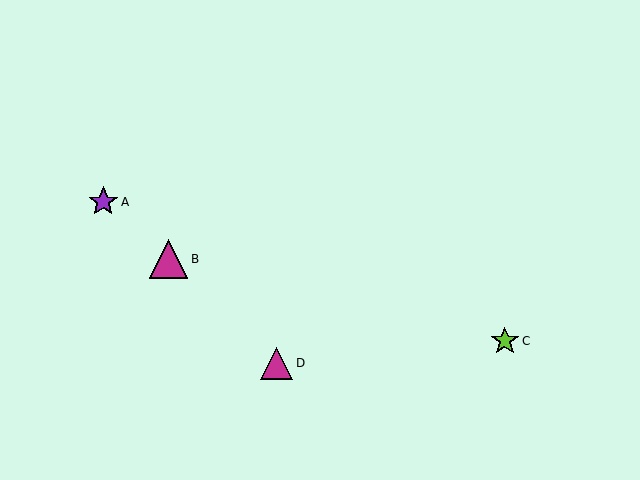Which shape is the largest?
The magenta triangle (labeled B) is the largest.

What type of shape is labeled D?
Shape D is a magenta triangle.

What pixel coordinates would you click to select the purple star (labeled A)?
Click at (103, 202) to select the purple star A.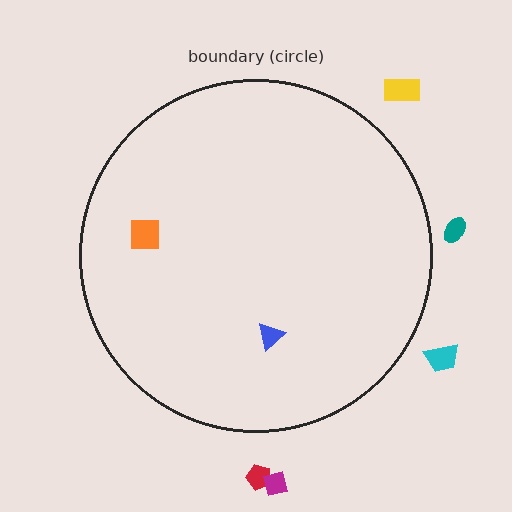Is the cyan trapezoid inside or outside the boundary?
Outside.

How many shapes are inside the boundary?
2 inside, 5 outside.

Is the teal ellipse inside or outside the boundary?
Outside.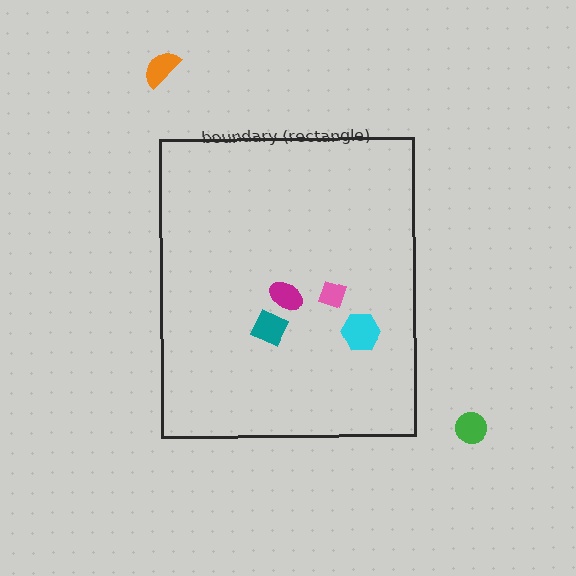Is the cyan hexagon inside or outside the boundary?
Inside.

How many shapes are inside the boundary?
4 inside, 2 outside.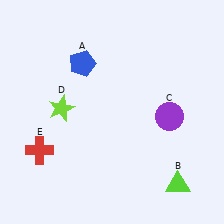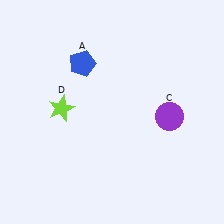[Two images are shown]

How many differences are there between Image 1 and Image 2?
There are 2 differences between the two images.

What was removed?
The red cross (E), the lime triangle (B) were removed in Image 2.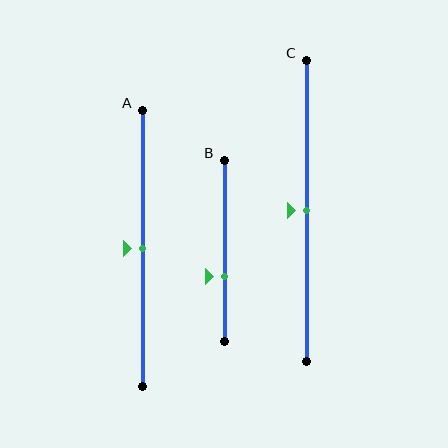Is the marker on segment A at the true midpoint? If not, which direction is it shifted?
Yes, the marker on segment A is at the true midpoint.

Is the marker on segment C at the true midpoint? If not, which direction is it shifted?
Yes, the marker on segment C is at the true midpoint.